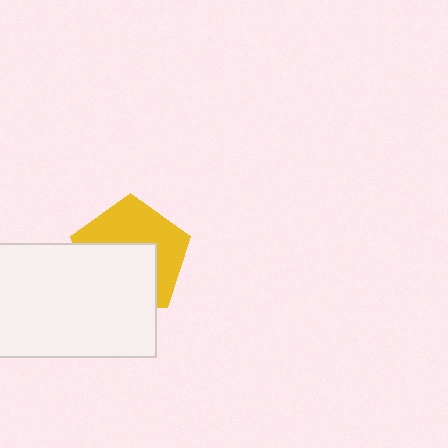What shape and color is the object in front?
The object in front is a white rectangle.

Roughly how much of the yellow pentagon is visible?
About half of it is visible (roughly 50%).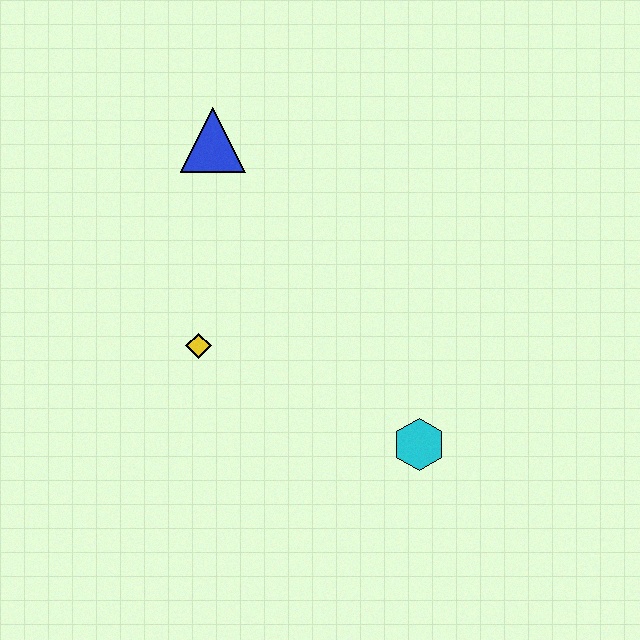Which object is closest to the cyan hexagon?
The yellow diamond is closest to the cyan hexagon.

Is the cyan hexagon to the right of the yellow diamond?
Yes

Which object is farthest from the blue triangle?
The cyan hexagon is farthest from the blue triangle.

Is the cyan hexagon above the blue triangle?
No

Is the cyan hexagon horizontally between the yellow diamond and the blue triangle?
No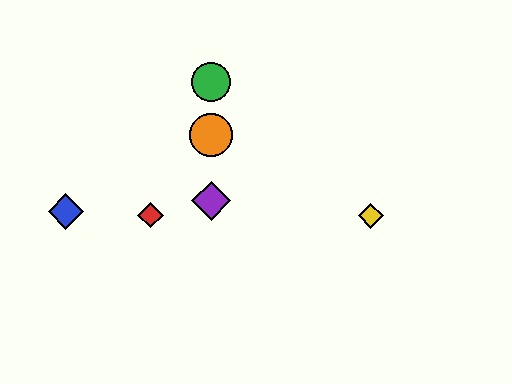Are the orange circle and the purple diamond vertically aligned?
Yes, both are at x≈211.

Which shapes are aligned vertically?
The green circle, the purple diamond, the orange circle are aligned vertically.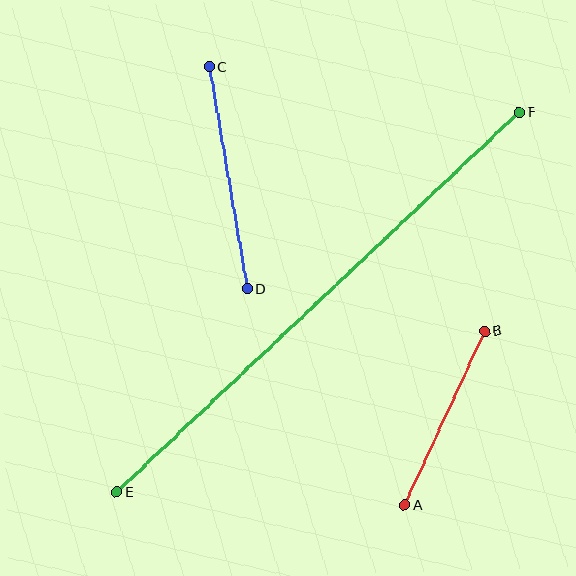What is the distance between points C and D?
The distance is approximately 225 pixels.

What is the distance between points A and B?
The distance is approximately 192 pixels.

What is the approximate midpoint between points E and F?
The midpoint is at approximately (318, 302) pixels.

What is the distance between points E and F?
The distance is approximately 553 pixels.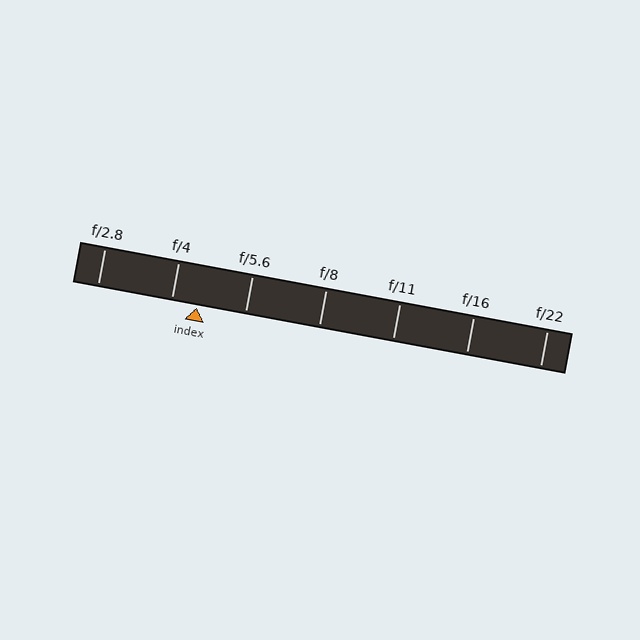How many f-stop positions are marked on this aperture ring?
There are 7 f-stop positions marked.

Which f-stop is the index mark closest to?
The index mark is closest to f/4.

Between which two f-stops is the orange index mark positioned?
The index mark is between f/4 and f/5.6.